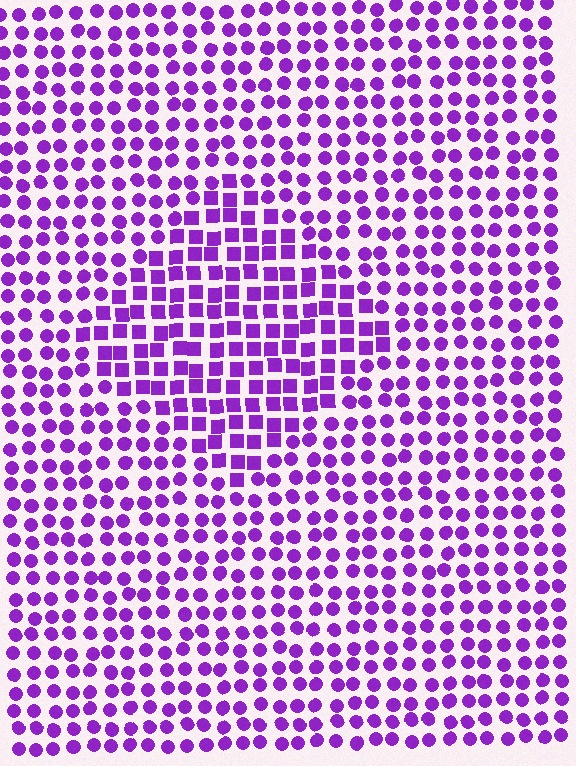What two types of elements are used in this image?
The image uses squares inside the diamond region and circles outside it.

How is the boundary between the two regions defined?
The boundary is defined by a change in element shape: squares inside vs. circles outside. All elements share the same color and spacing.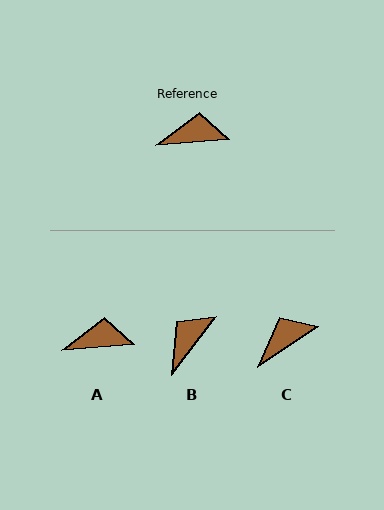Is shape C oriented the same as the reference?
No, it is off by about 29 degrees.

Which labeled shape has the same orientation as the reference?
A.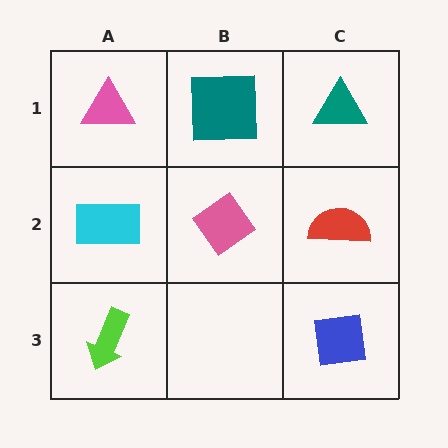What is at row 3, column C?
A blue square.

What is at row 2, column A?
A cyan rectangle.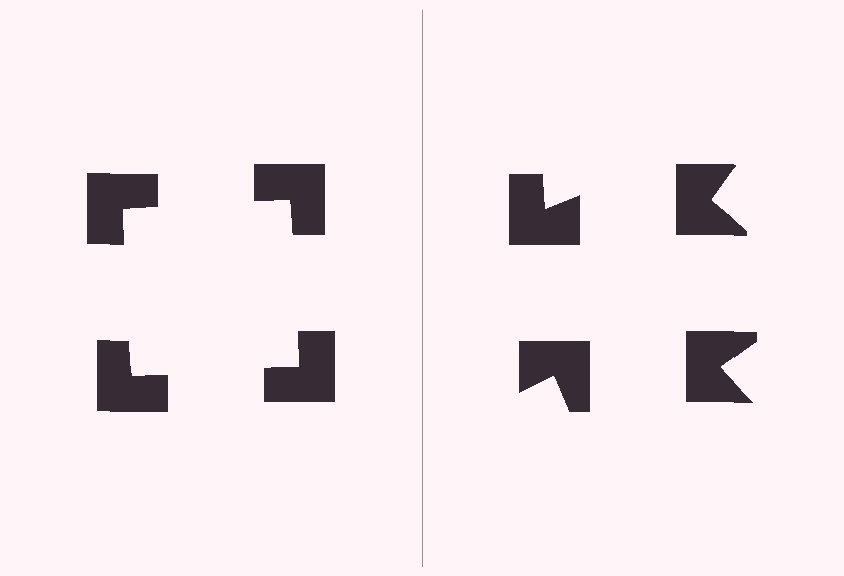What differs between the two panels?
The notched squares are positioned identically on both sides; only the wedge orientations differ. On the left they align to a square; on the right they are misaligned.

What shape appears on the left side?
An illusory square.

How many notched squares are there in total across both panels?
8 — 4 on each side.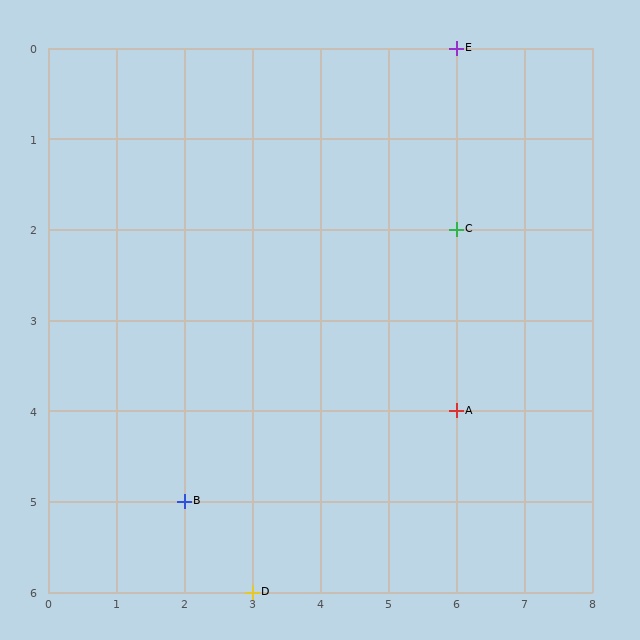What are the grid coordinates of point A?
Point A is at grid coordinates (6, 4).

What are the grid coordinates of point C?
Point C is at grid coordinates (6, 2).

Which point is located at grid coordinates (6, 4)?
Point A is at (6, 4).